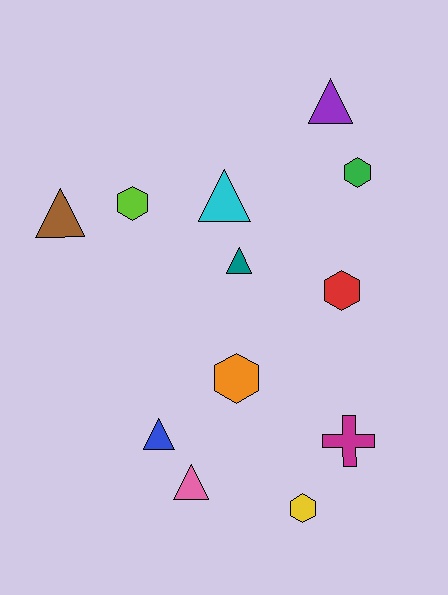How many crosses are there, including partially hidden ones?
There is 1 cross.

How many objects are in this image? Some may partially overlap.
There are 12 objects.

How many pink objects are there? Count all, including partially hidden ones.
There is 1 pink object.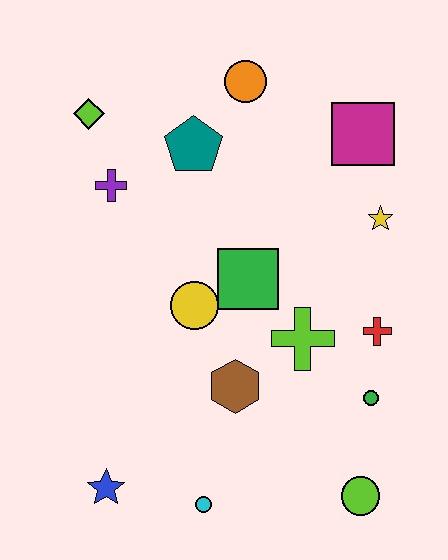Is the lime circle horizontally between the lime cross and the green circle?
Yes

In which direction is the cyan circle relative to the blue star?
The cyan circle is to the right of the blue star.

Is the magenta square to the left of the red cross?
Yes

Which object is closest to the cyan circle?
The blue star is closest to the cyan circle.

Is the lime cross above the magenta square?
No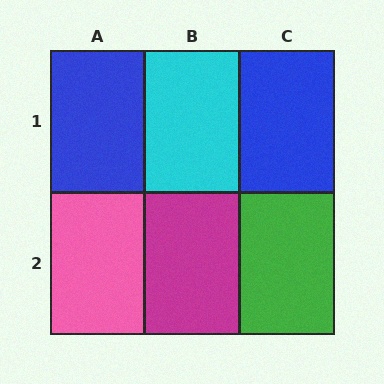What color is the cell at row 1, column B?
Cyan.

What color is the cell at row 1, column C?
Blue.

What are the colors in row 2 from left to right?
Pink, magenta, green.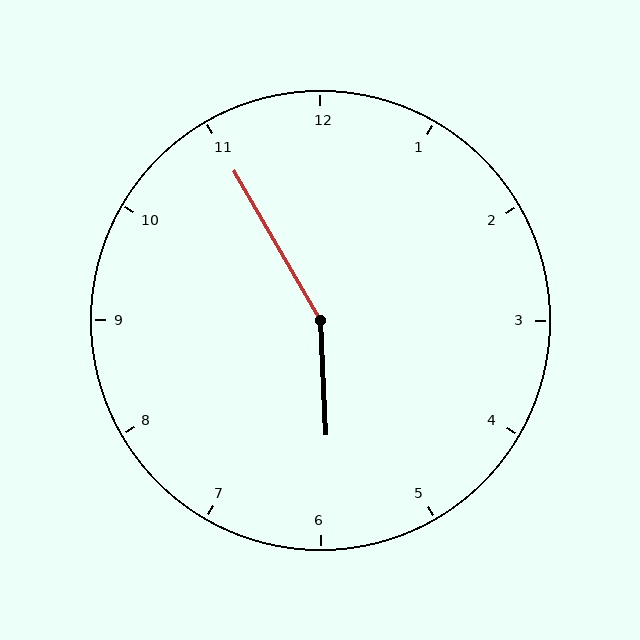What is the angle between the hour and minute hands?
Approximately 152 degrees.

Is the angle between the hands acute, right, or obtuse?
It is obtuse.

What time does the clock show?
5:55.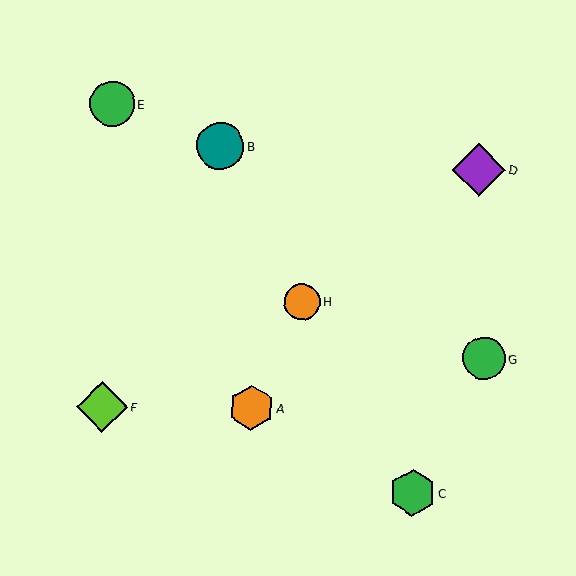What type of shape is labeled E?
Shape E is a green circle.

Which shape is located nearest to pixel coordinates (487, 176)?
The purple diamond (labeled D) at (479, 170) is nearest to that location.